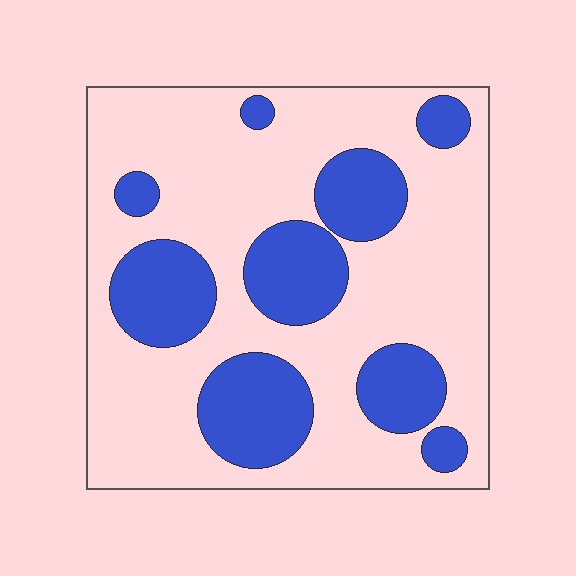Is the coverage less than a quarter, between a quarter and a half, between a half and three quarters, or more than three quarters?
Between a quarter and a half.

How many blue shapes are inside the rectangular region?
9.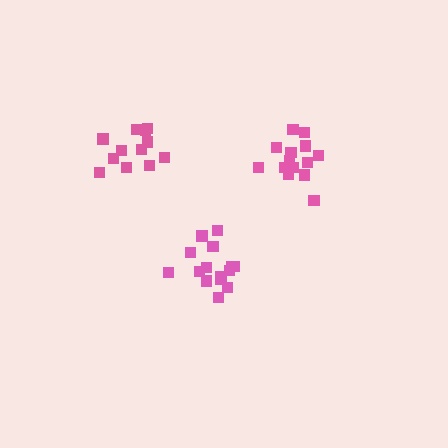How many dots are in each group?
Group 1: 12 dots, Group 2: 14 dots, Group 3: 15 dots (41 total).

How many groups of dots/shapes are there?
There are 3 groups.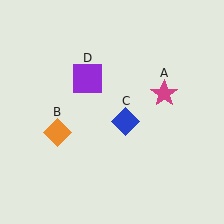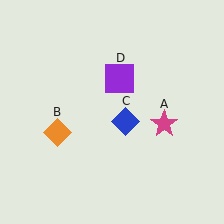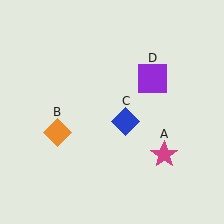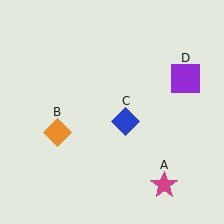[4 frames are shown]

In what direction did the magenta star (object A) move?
The magenta star (object A) moved down.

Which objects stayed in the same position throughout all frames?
Orange diamond (object B) and blue diamond (object C) remained stationary.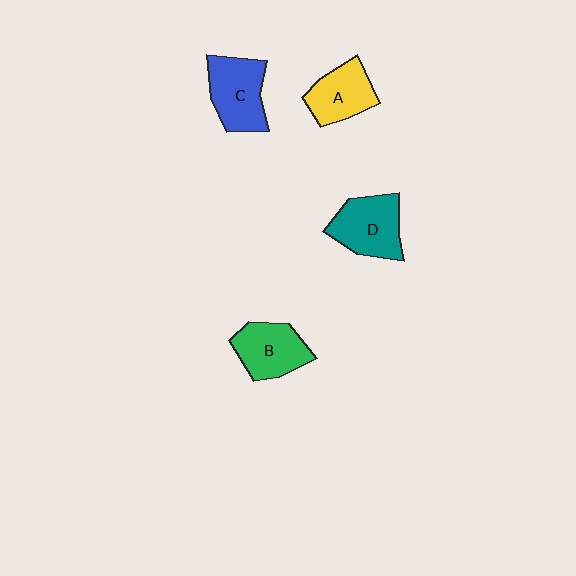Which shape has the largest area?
Shape D (teal).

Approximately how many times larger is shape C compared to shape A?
Approximately 1.2 times.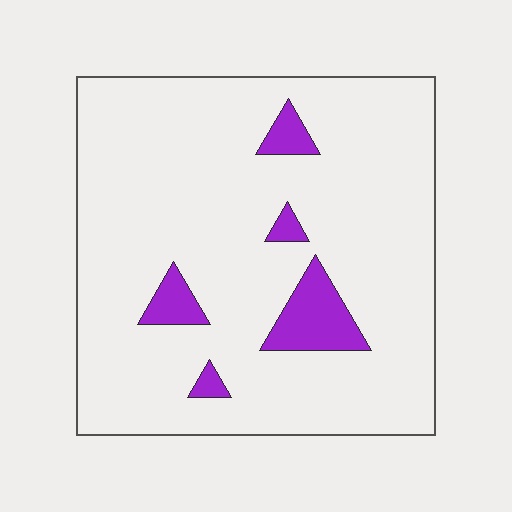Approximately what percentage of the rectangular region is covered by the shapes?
Approximately 10%.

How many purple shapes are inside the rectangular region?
5.